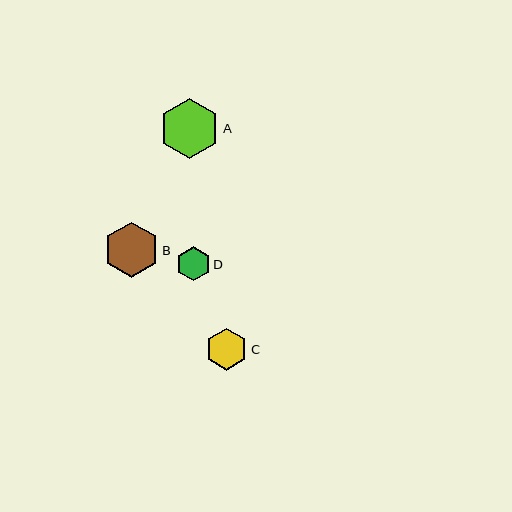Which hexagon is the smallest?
Hexagon D is the smallest with a size of approximately 34 pixels.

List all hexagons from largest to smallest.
From largest to smallest: A, B, C, D.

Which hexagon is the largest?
Hexagon A is the largest with a size of approximately 60 pixels.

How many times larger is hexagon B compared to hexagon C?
Hexagon B is approximately 1.3 times the size of hexagon C.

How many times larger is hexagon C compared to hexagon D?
Hexagon C is approximately 1.2 times the size of hexagon D.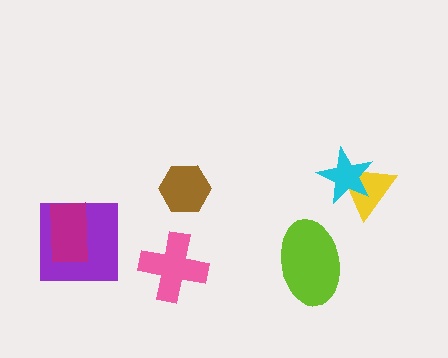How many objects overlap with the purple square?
1 object overlaps with the purple square.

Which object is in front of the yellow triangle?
The cyan star is in front of the yellow triangle.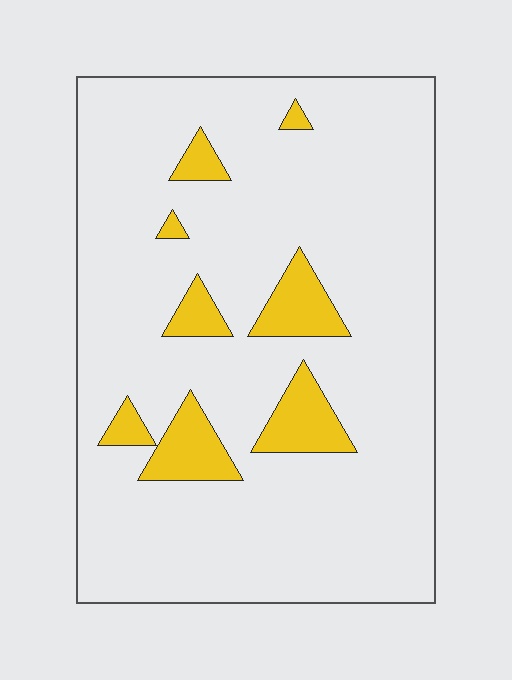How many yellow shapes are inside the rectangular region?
8.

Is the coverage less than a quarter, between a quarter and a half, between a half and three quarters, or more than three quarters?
Less than a quarter.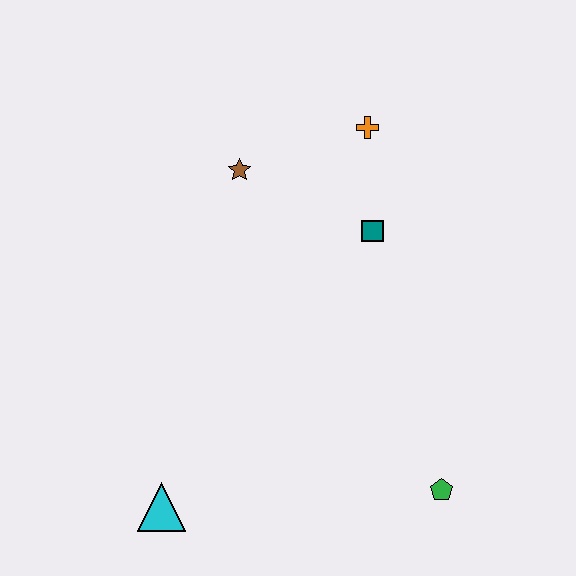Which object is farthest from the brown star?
The green pentagon is farthest from the brown star.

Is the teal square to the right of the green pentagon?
No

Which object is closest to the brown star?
The orange cross is closest to the brown star.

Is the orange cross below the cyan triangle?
No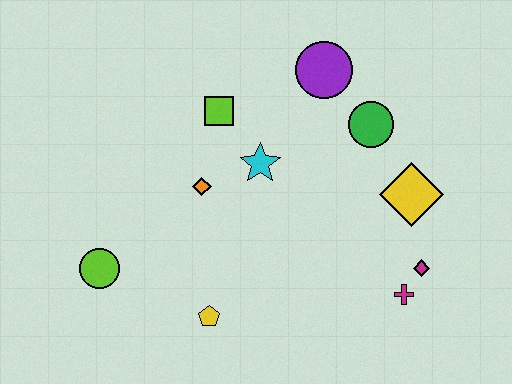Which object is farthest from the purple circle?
The lime circle is farthest from the purple circle.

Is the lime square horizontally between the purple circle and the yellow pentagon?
Yes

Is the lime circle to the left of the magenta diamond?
Yes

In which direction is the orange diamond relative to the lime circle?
The orange diamond is to the right of the lime circle.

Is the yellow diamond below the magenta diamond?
No